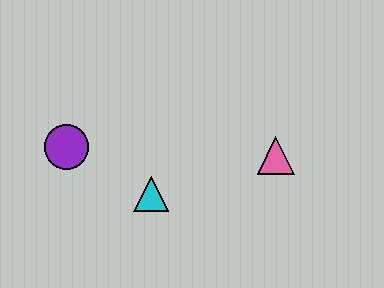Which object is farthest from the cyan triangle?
The pink triangle is farthest from the cyan triangle.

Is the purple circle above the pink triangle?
Yes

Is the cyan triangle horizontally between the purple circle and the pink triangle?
Yes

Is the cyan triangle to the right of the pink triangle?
No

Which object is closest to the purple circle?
The cyan triangle is closest to the purple circle.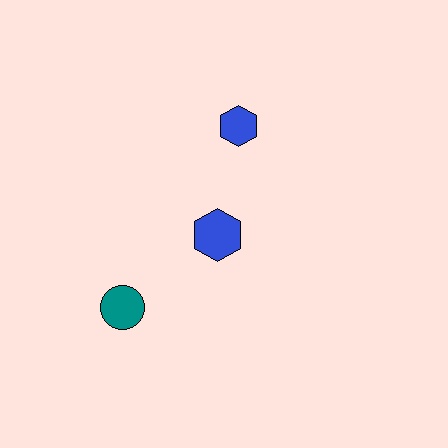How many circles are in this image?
There is 1 circle.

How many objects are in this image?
There are 3 objects.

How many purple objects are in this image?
There are no purple objects.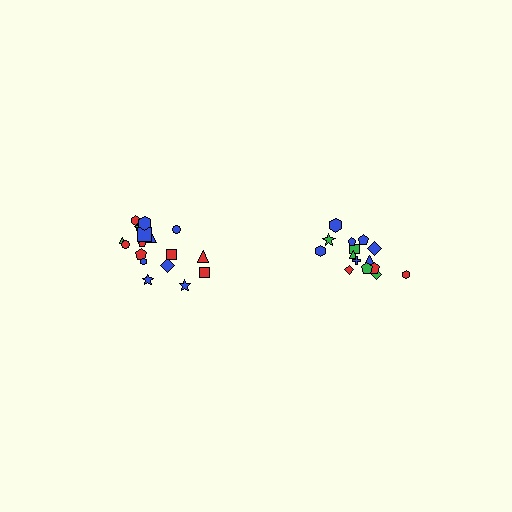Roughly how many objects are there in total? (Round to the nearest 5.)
Roughly 35 objects in total.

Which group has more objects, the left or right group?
The left group.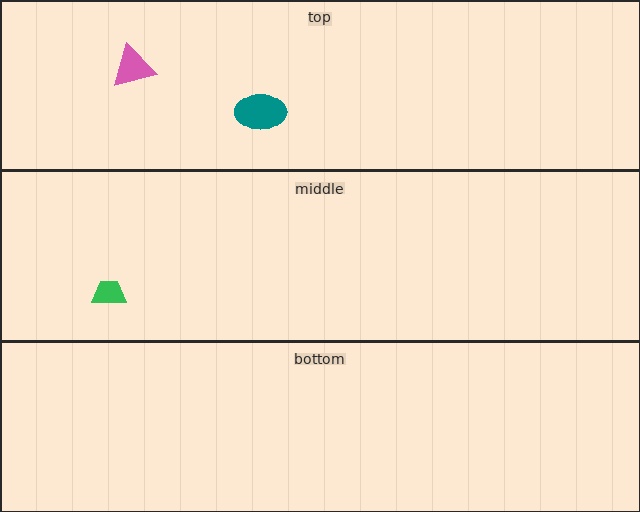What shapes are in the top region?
The pink triangle, the teal ellipse.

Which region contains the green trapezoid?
The middle region.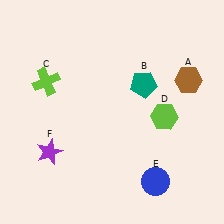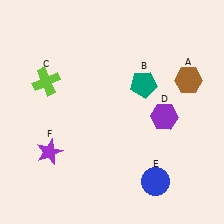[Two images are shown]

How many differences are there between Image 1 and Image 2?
There is 1 difference between the two images.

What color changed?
The hexagon (D) changed from lime in Image 1 to purple in Image 2.